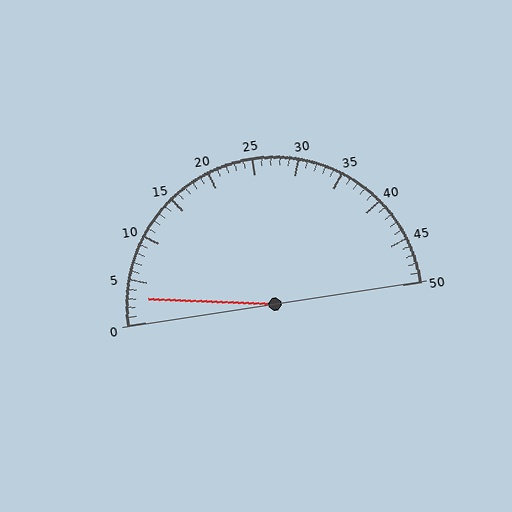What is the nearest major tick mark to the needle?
The nearest major tick mark is 5.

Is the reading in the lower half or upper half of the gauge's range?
The reading is in the lower half of the range (0 to 50).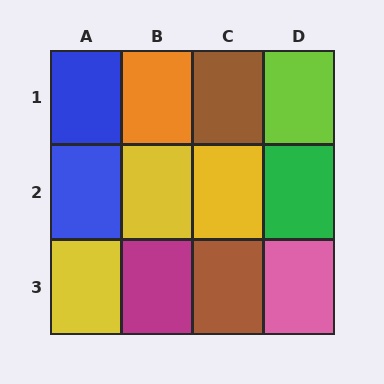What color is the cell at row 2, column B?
Yellow.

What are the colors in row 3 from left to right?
Yellow, magenta, brown, pink.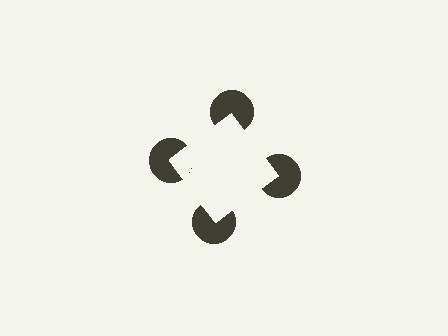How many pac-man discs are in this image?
There are 4 — one at each vertex of the illusory square.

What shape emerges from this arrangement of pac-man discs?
An illusory square — its edges are inferred from the aligned wedge cuts in the pac-man discs, not physically drawn.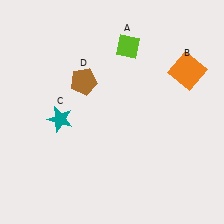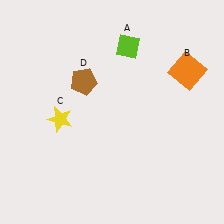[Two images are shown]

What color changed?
The star (C) changed from teal in Image 1 to yellow in Image 2.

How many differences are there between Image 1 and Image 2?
There is 1 difference between the two images.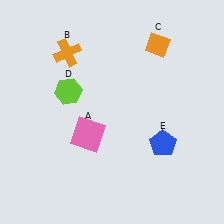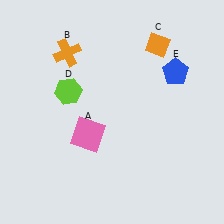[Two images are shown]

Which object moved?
The blue pentagon (E) moved up.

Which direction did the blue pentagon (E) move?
The blue pentagon (E) moved up.